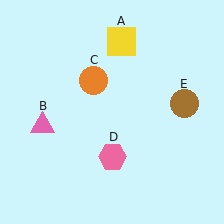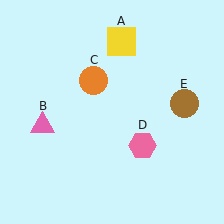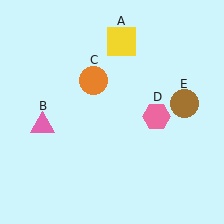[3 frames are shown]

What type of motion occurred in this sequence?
The pink hexagon (object D) rotated counterclockwise around the center of the scene.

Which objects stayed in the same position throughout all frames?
Yellow square (object A) and pink triangle (object B) and orange circle (object C) and brown circle (object E) remained stationary.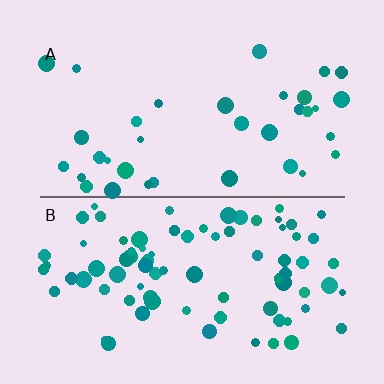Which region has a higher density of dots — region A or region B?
B (the bottom).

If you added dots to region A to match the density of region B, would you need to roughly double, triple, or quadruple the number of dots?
Approximately double.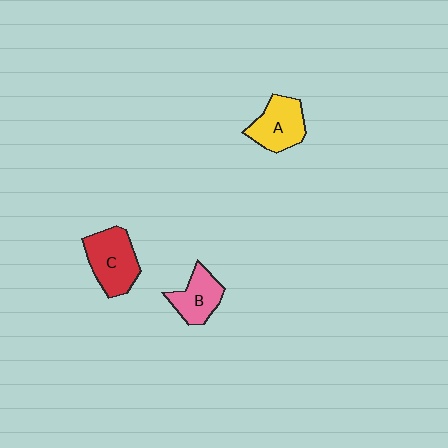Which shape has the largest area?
Shape C (red).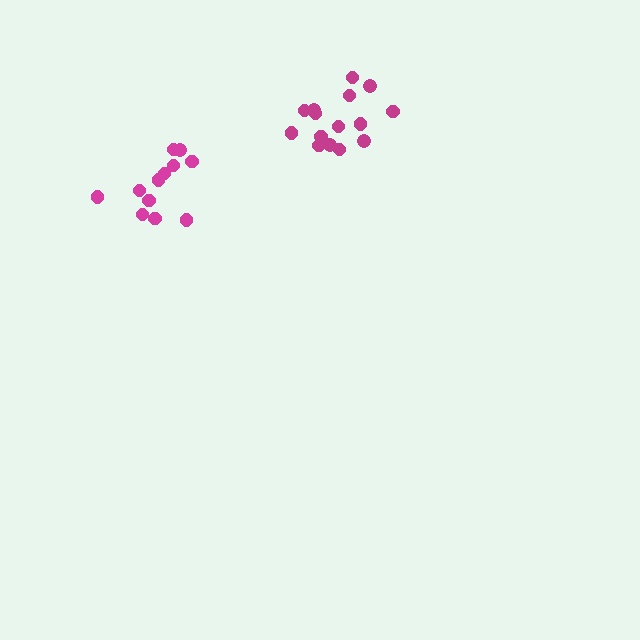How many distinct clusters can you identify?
There are 2 distinct clusters.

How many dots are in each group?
Group 1: 15 dots, Group 2: 12 dots (27 total).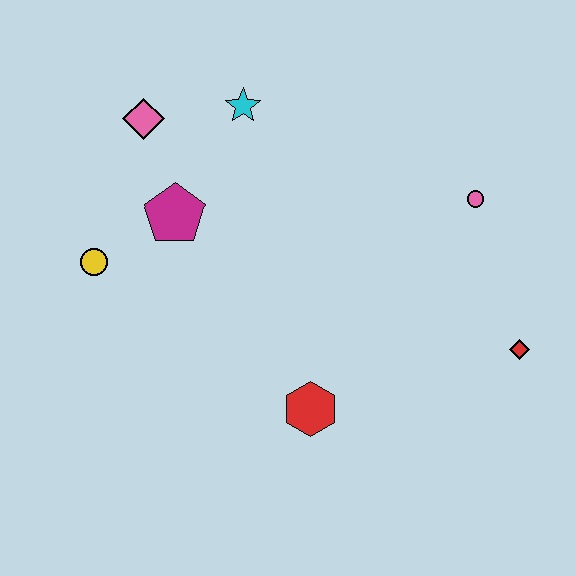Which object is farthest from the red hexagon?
The pink diamond is farthest from the red hexagon.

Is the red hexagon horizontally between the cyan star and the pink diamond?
No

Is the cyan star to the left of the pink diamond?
No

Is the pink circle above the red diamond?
Yes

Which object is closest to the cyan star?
The pink diamond is closest to the cyan star.